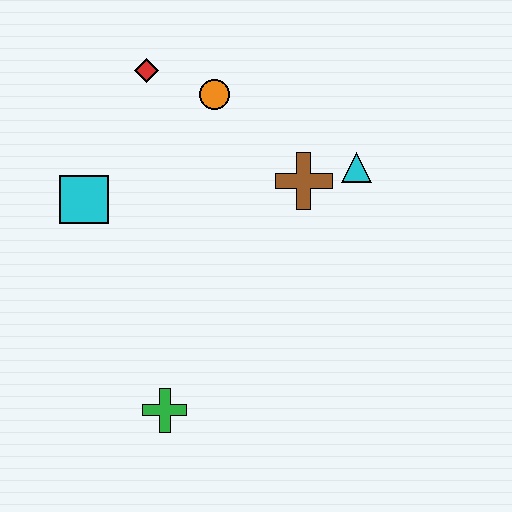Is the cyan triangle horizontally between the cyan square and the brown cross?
No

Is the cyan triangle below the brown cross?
No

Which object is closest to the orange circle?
The red diamond is closest to the orange circle.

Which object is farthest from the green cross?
The red diamond is farthest from the green cross.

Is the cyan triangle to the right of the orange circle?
Yes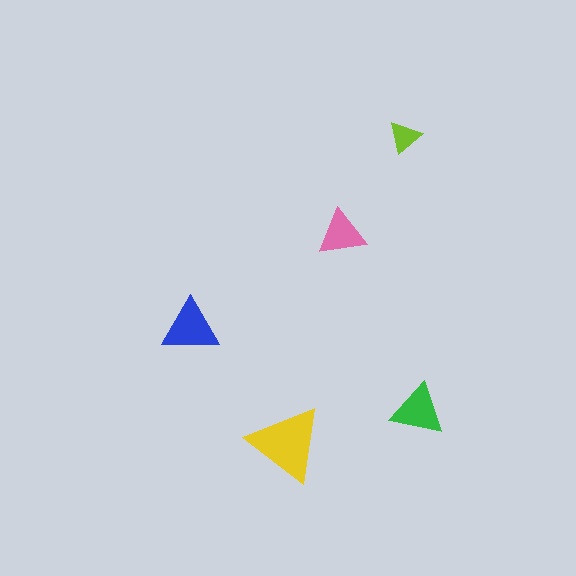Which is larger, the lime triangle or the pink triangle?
The pink one.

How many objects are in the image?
There are 5 objects in the image.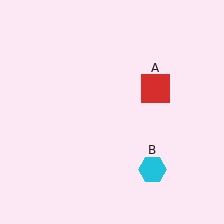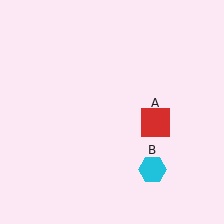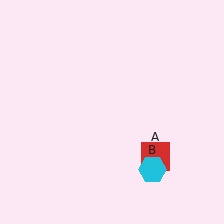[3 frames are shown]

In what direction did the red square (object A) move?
The red square (object A) moved down.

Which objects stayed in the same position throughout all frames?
Cyan hexagon (object B) remained stationary.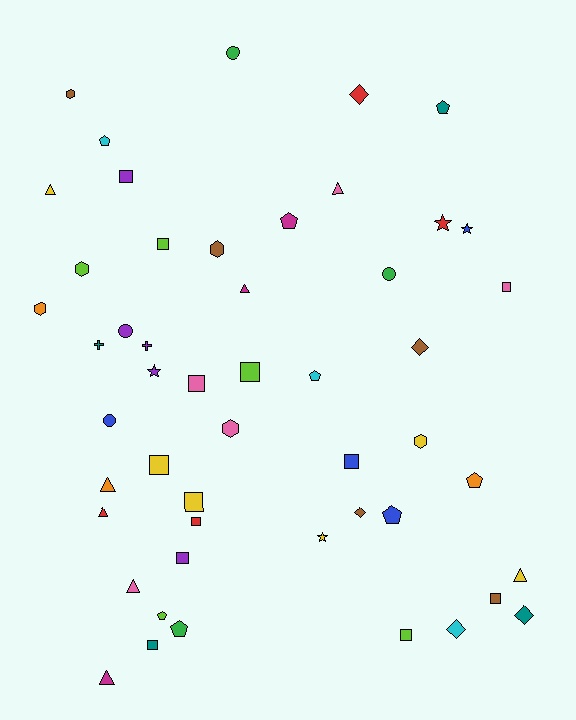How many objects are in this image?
There are 50 objects.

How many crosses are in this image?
There are 2 crosses.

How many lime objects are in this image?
There are 5 lime objects.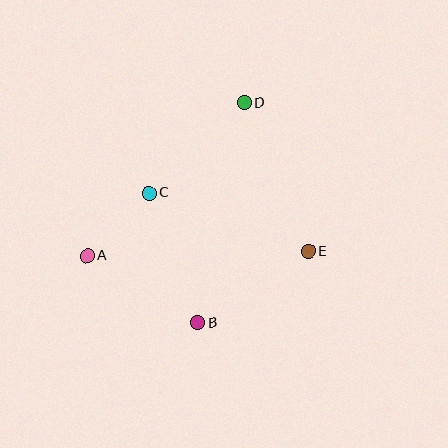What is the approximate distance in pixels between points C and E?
The distance between C and E is approximately 169 pixels.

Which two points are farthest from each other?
Points B and D are farthest from each other.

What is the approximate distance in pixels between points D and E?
The distance between D and E is approximately 161 pixels.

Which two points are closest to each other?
Points A and C are closest to each other.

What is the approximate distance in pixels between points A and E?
The distance between A and E is approximately 221 pixels.